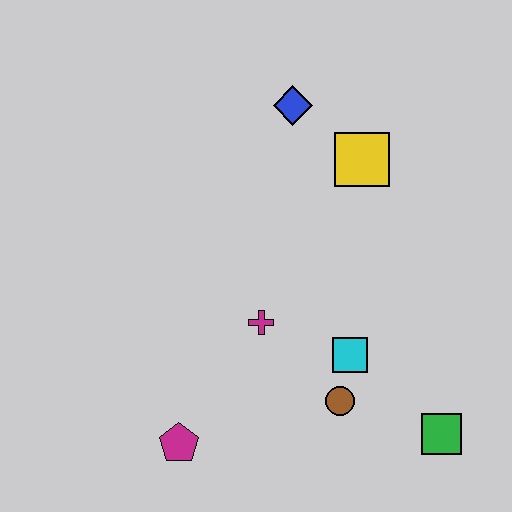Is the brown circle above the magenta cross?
No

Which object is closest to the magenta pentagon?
The magenta cross is closest to the magenta pentagon.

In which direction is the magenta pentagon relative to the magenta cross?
The magenta pentagon is below the magenta cross.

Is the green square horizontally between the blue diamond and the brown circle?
No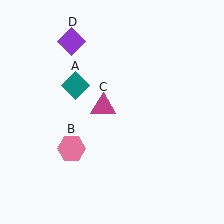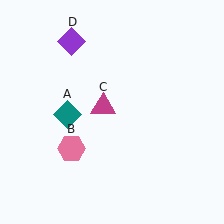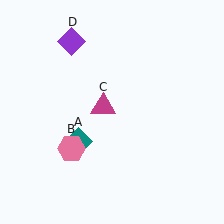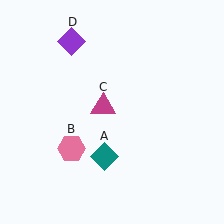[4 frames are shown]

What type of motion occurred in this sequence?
The teal diamond (object A) rotated counterclockwise around the center of the scene.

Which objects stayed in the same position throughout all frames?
Pink hexagon (object B) and magenta triangle (object C) and purple diamond (object D) remained stationary.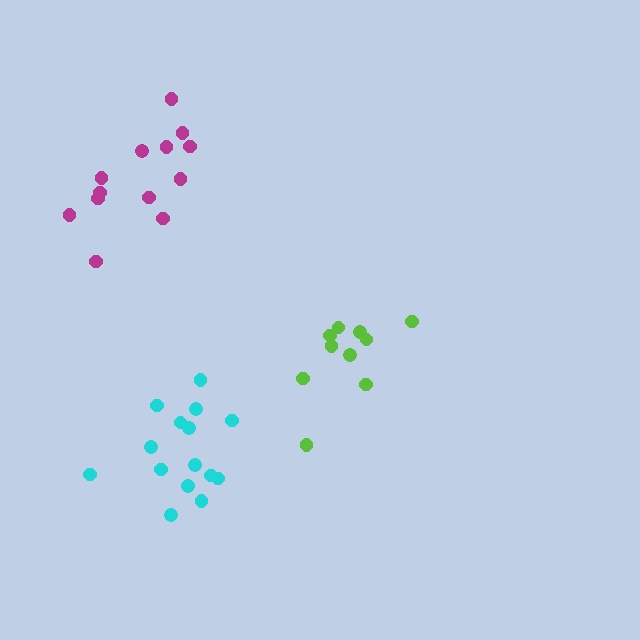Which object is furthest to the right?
The lime cluster is rightmost.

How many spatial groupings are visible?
There are 3 spatial groupings.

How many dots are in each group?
Group 1: 13 dots, Group 2: 10 dots, Group 3: 15 dots (38 total).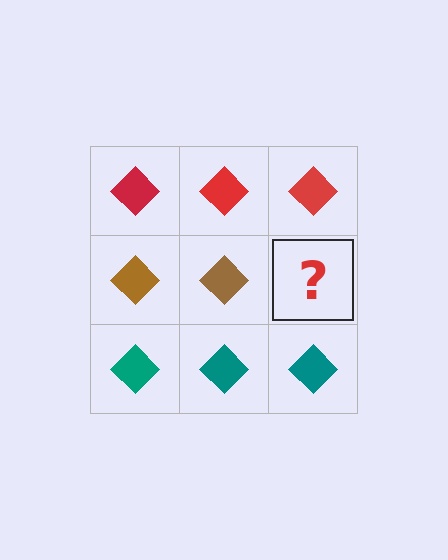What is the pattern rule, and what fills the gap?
The rule is that each row has a consistent color. The gap should be filled with a brown diamond.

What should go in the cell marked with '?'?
The missing cell should contain a brown diamond.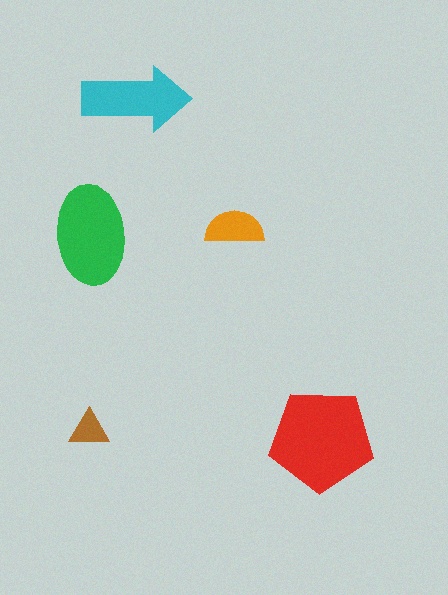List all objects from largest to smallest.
The red pentagon, the green ellipse, the cyan arrow, the orange semicircle, the brown triangle.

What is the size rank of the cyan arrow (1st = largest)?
3rd.